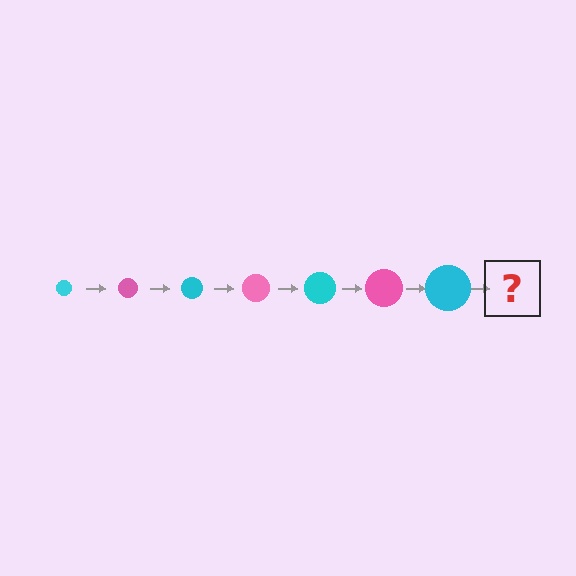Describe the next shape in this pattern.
It should be a pink circle, larger than the previous one.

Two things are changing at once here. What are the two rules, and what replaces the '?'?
The two rules are that the circle grows larger each step and the color cycles through cyan and pink. The '?' should be a pink circle, larger than the previous one.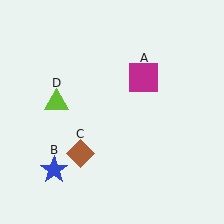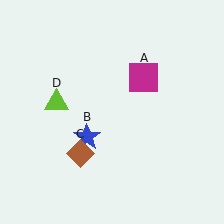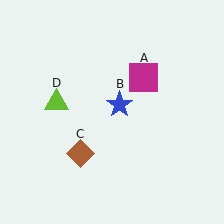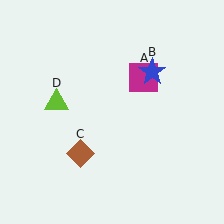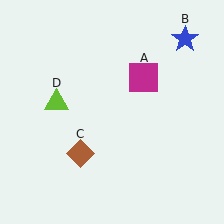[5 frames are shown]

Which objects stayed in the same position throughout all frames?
Magenta square (object A) and brown diamond (object C) and lime triangle (object D) remained stationary.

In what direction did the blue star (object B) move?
The blue star (object B) moved up and to the right.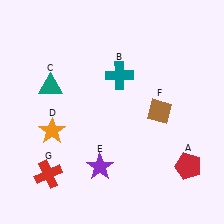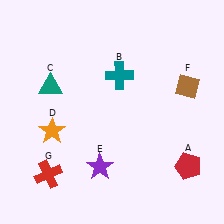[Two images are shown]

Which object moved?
The brown diamond (F) moved right.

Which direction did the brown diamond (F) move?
The brown diamond (F) moved right.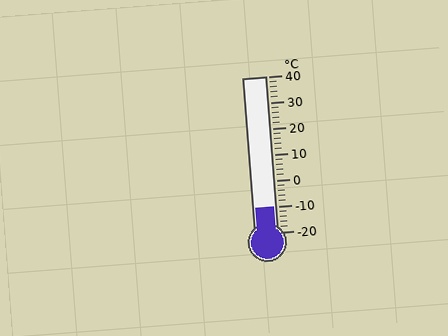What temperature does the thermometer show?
The thermometer shows approximately -10°C.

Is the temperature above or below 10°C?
The temperature is below 10°C.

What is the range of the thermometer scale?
The thermometer scale ranges from -20°C to 40°C.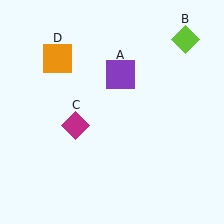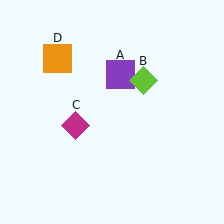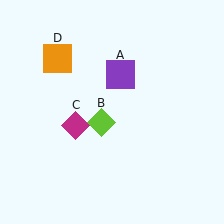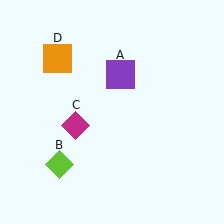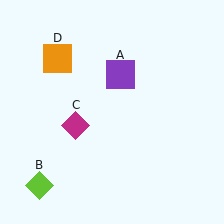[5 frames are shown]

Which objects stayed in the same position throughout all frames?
Purple square (object A) and magenta diamond (object C) and orange square (object D) remained stationary.